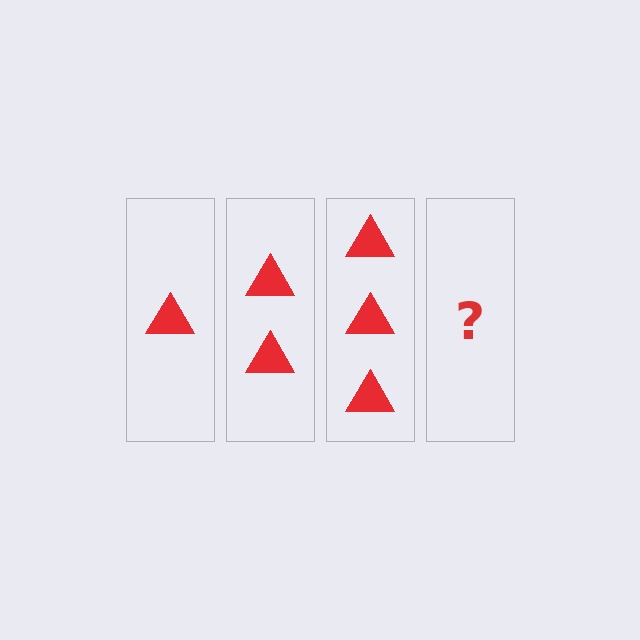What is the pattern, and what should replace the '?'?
The pattern is that each step adds one more triangle. The '?' should be 4 triangles.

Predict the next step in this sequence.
The next step is 4 triangles.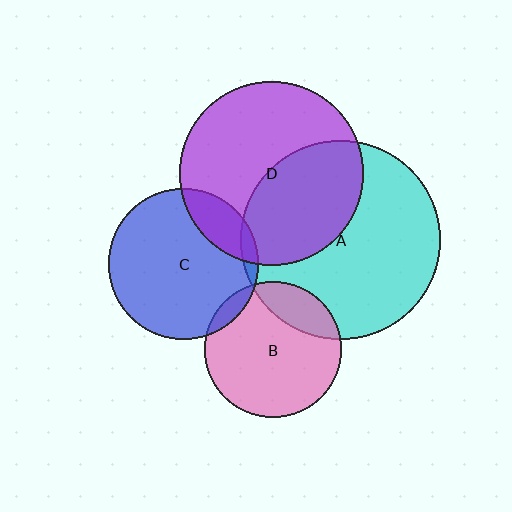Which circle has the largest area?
Circle A (cyan).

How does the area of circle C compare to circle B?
Approximately 1.2 times.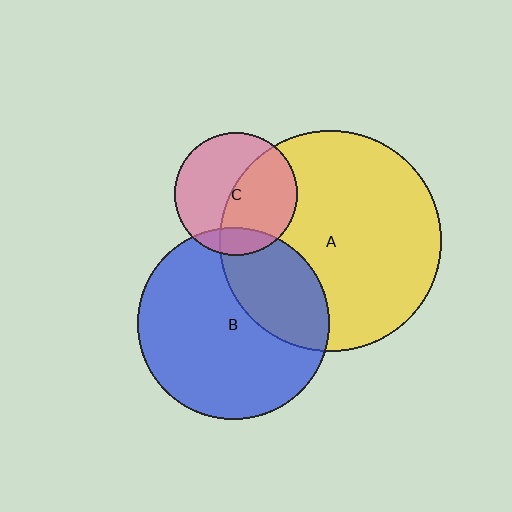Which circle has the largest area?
Circle A (yellow).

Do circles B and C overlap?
Yes.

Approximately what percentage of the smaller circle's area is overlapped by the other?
Approximately 15%.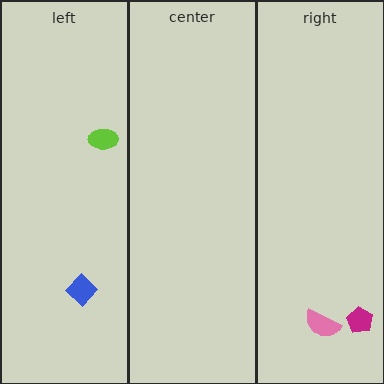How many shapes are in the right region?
2.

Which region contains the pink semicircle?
The right region.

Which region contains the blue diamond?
The left region.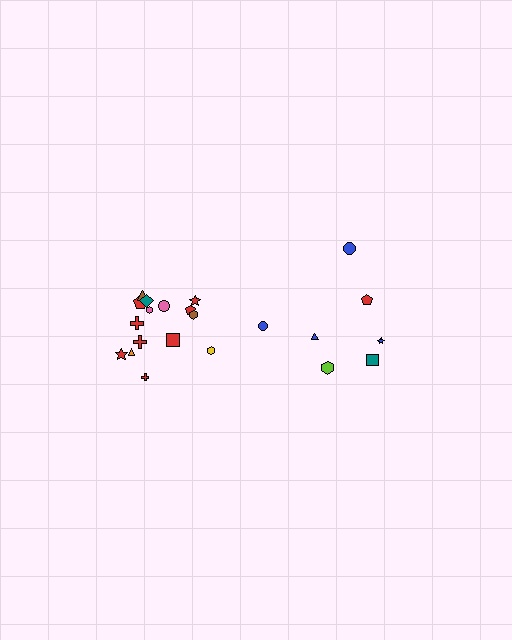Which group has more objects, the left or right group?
The left group.